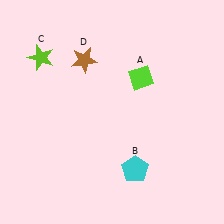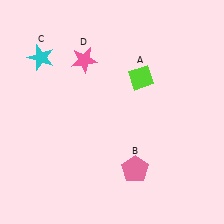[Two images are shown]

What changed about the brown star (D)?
In Image 1, D is brown. In Image 2, it changed to pink.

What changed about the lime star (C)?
In Image 1, C is lime. In Image 2, it changed to cyan.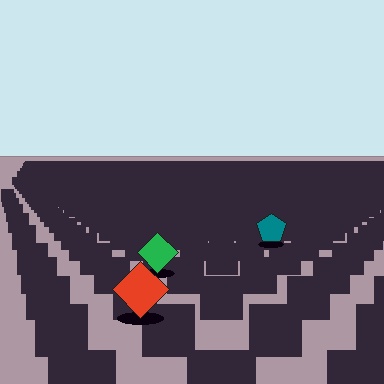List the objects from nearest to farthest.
From nearest to farthest: the red diamond, the green diamond, the teal pentagon.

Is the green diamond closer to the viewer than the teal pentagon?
Yes. The green diamond is closer — you can tell from the texture gradient: the ground texture is coarser near it.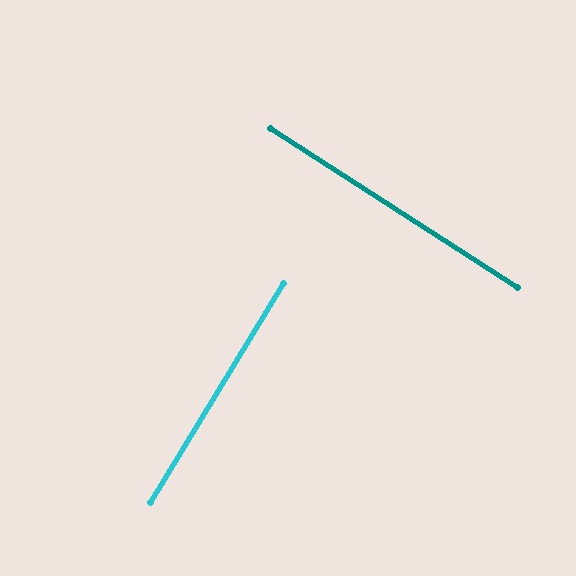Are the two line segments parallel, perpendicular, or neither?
Perpendicular — they meet at approximately 88°.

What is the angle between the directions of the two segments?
Approximately 88 degrees.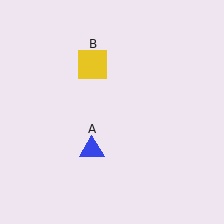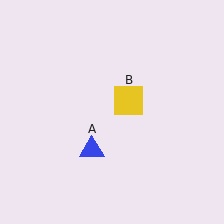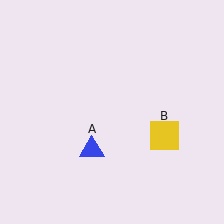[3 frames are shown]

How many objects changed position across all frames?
1 object changed position: yellow square (object B).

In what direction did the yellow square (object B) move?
The yellow square (object B) moved down and to the right.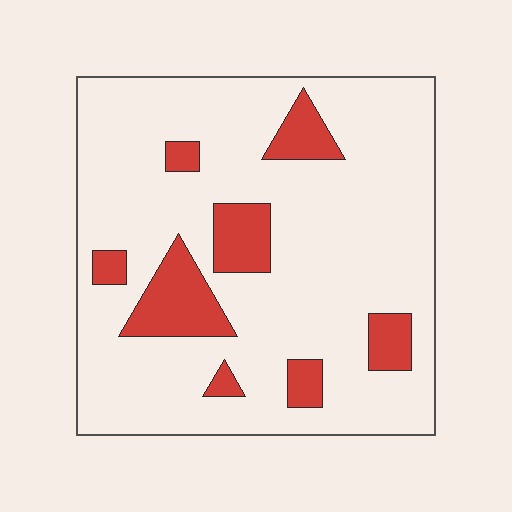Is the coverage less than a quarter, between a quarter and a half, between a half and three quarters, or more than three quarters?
Less than a quarter.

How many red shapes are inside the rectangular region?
8.